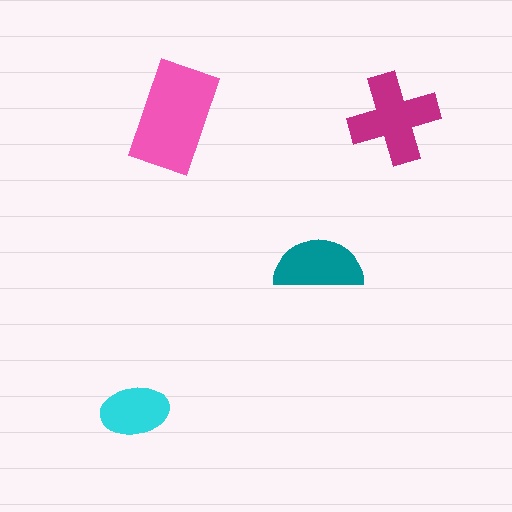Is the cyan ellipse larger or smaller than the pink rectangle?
Smaller.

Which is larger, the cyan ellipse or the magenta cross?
The magenta cross.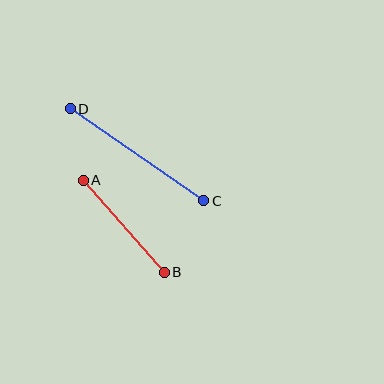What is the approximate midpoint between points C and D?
The midpoint is at approximately (137, 155) pixels.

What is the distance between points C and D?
The distance is approximately 162 pixels.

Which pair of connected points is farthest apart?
Points C and D are farthest apart.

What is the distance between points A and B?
The distance is approximately 123 pixels.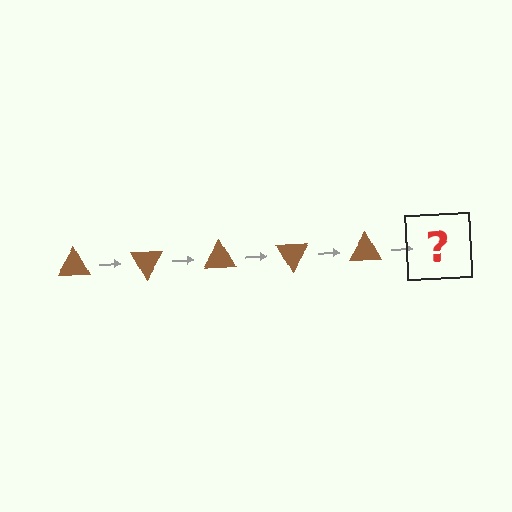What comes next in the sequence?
The next element should be a brown triangle rotated 300 degrees.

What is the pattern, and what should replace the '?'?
The pattern is that the triangle rotates 60 degrees each step. The '?' should be a brown triangle rotated 300 degrees.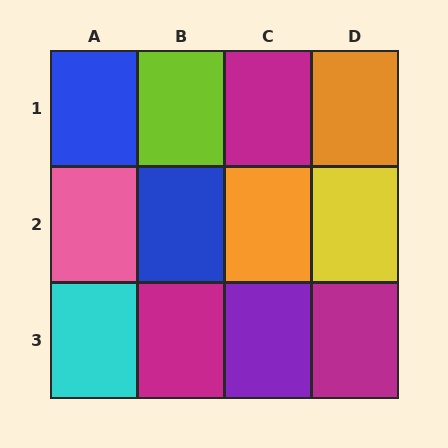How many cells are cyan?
1 cell is cyan.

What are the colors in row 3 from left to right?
Cyan, magenta, purple, magenta.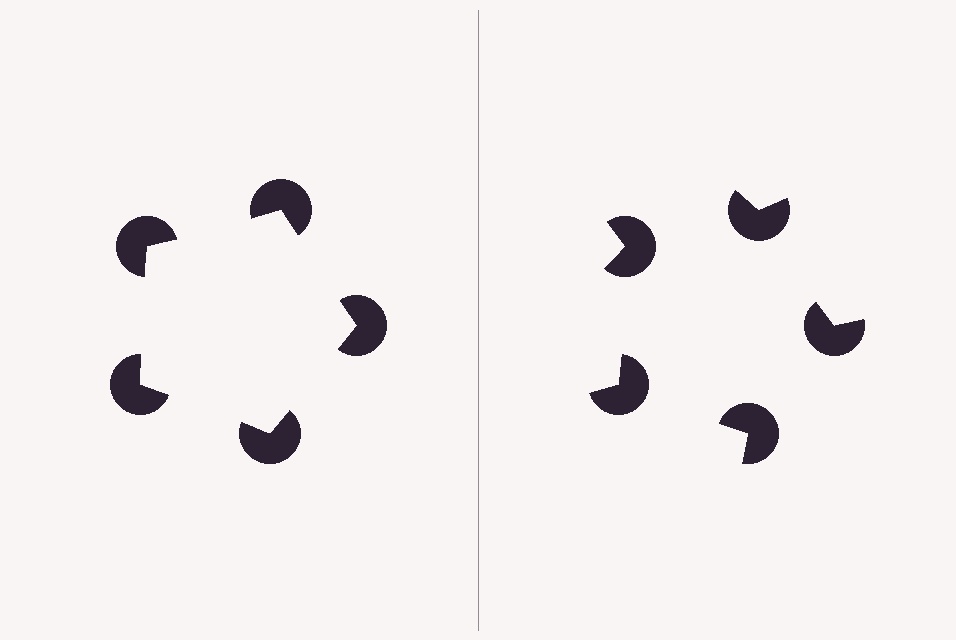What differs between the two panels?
The pac-man discs are positioned identically on both sides; only the wedge orientations differ. On the left they align to a pentagon; on the right they are misaligned.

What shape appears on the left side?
An illusory pentagon.